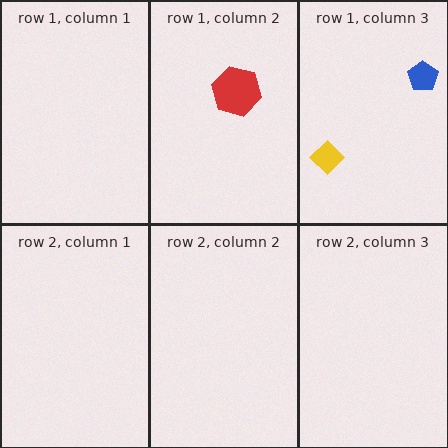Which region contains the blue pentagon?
The row 1, column 3 region.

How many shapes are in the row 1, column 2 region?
1.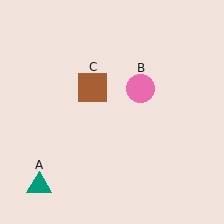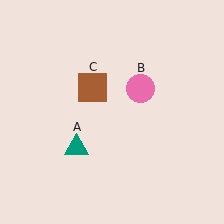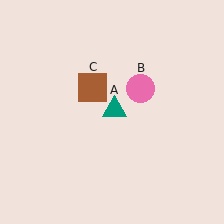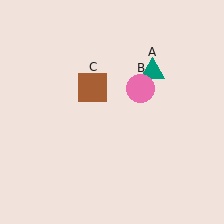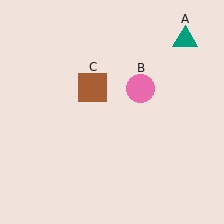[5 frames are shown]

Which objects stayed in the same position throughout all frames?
Pink circle (object B) and brown square (object C) remained stationary.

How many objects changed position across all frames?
1 object changed position: teal triangle (object A).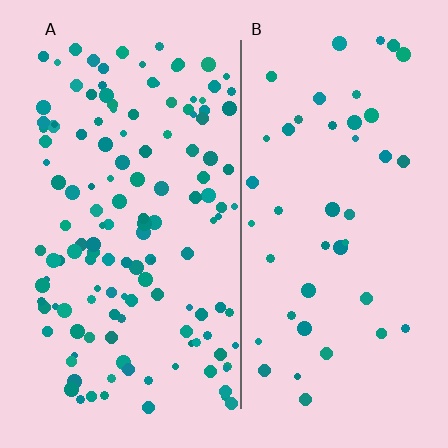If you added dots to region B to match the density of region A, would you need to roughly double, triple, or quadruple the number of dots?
Approximately triple.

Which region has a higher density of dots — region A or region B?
A (the left).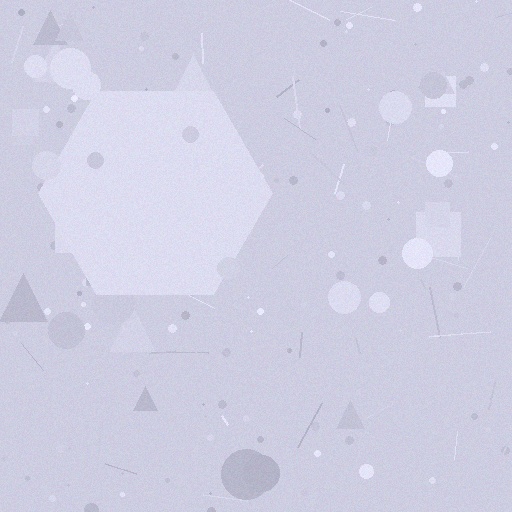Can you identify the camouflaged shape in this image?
The camouflaged shape is a hexagon.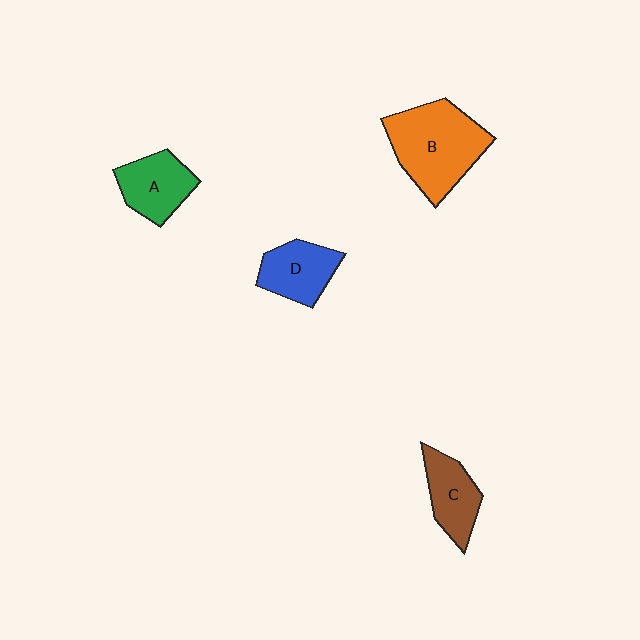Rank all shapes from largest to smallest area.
From largest to smallest: B (orange), A (green), D (blue), C (brown).